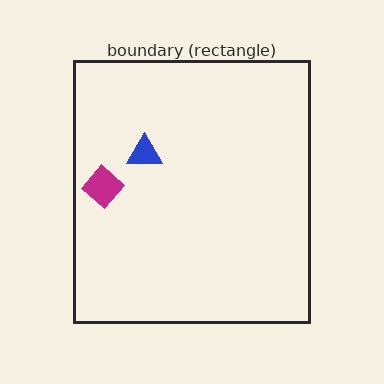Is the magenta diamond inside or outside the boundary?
Inside.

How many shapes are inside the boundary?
2 inside, 0 outside.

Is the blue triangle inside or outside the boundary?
Inside.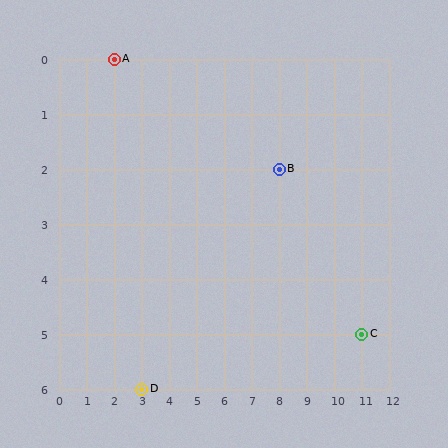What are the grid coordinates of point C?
Point C is at grid coordinates (11, 5).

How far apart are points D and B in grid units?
Points D and B are 5 columns and 4 rows apart (about 6.4 grid units diagonally).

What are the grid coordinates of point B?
Point B is at grid coordinates (8, 2).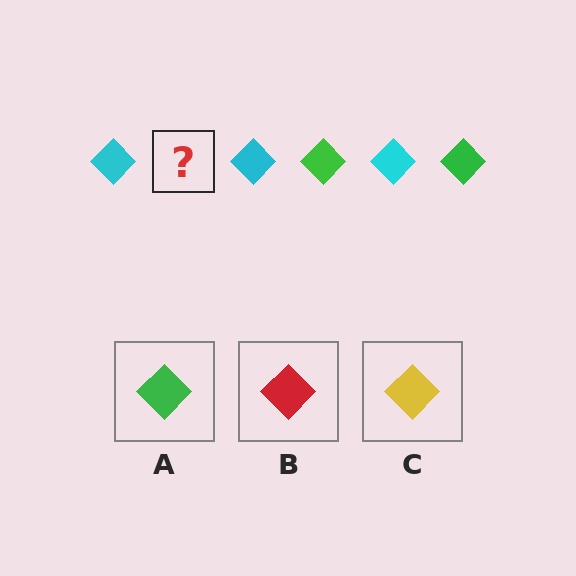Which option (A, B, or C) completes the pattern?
A.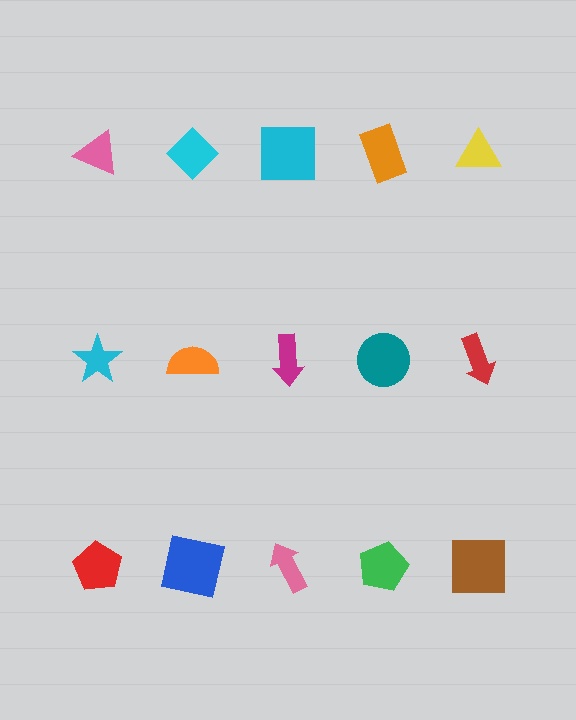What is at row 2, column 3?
A magenta arrow.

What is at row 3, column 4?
A green pentagon.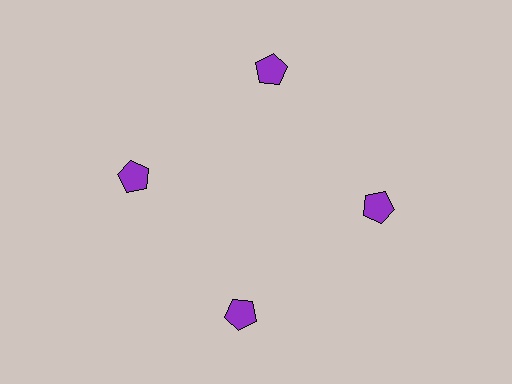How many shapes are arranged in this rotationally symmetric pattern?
There are 4 shapes, arranged in 4 groups of 1.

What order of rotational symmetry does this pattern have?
This pattern has 4-fold rotational symmetry.